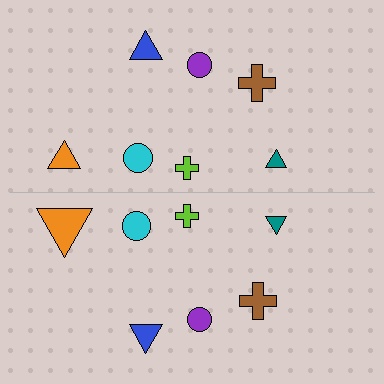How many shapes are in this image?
There are 14 shapes in this image.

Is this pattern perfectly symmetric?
No, the pattern is not perfectly symmetric. The orange triangle on the bottom side has a different size than its mirror counterpart.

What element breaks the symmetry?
The orange triangle on the bottom side has a different size than its mirror counterpart.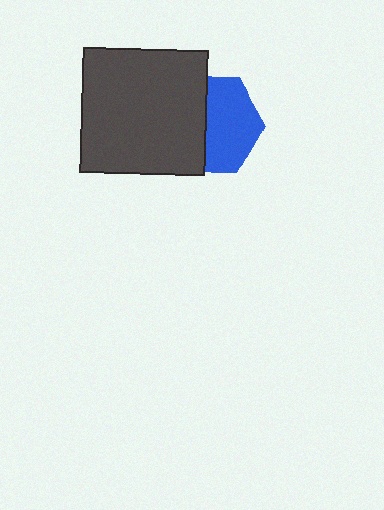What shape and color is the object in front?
The object in front is a dark gray square.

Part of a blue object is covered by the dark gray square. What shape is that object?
It is a hexagon.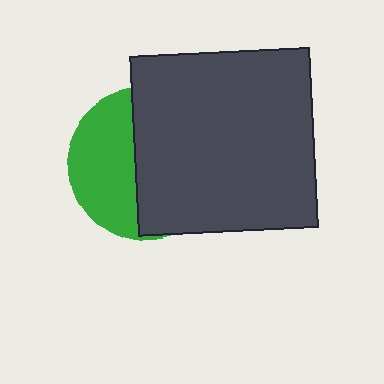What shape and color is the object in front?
The object in front is a dark gray square.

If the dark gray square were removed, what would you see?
You would see the complete green circle.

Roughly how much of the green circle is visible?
A small part of it is visible (roughly 42%).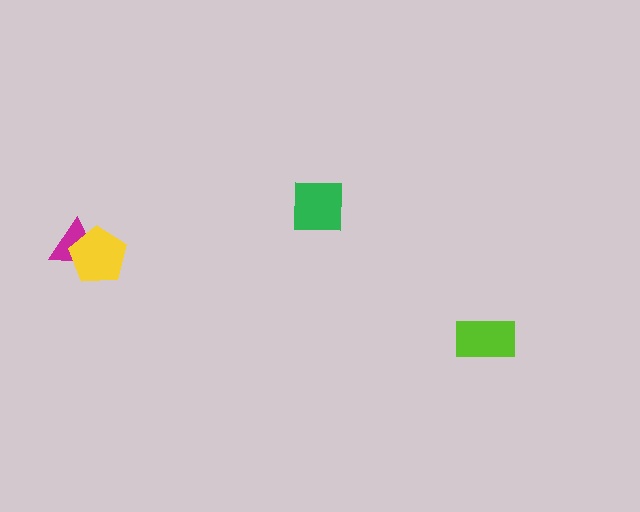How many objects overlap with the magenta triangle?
1 object overlaps with the magenta triangle.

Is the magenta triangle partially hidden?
Yes, it is partially covered by another shape.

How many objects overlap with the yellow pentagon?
1 object overlaps with the yellow pentagon.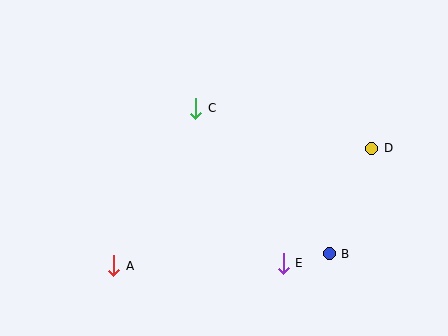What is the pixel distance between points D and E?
The distance between D and E is 145 pixels.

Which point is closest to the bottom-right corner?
Point B is closest to the bottom-right corner.